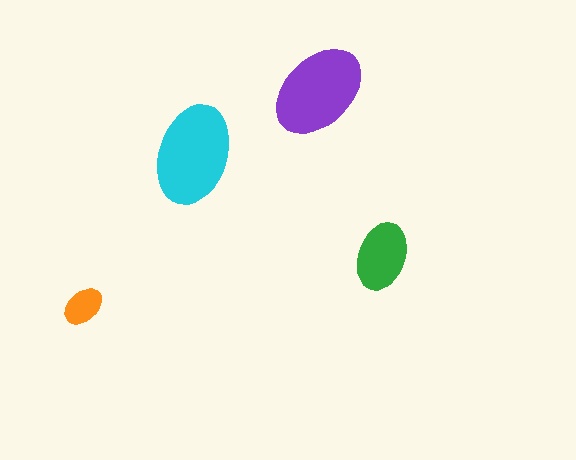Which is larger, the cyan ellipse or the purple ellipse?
The cyan one.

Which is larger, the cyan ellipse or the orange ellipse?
The cyan one.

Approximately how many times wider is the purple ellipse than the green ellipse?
About 1.5 times wider.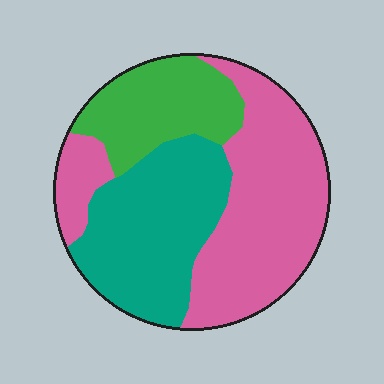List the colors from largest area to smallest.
From largest to smallest: pink, teal, green.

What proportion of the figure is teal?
Teal covers around 35% of the figure.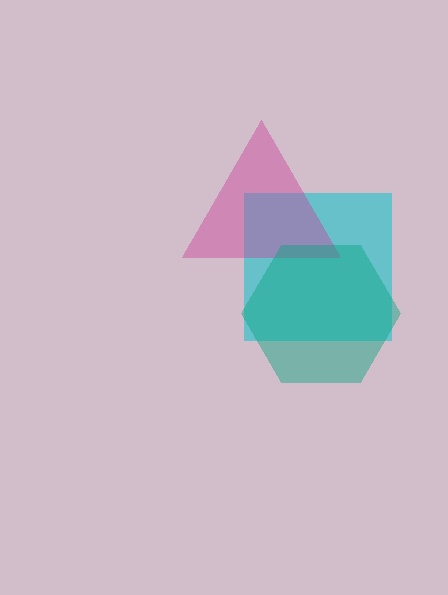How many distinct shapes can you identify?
There are 3 distinct shapes: a cyan square, a magenta triangle, a teal hexagon.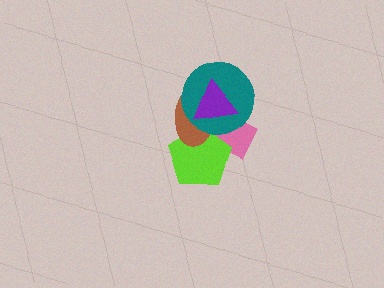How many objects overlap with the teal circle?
4 objects overlap with the teal circle.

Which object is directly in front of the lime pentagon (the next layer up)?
The brown ellipse is directly in front of the lime pentagon.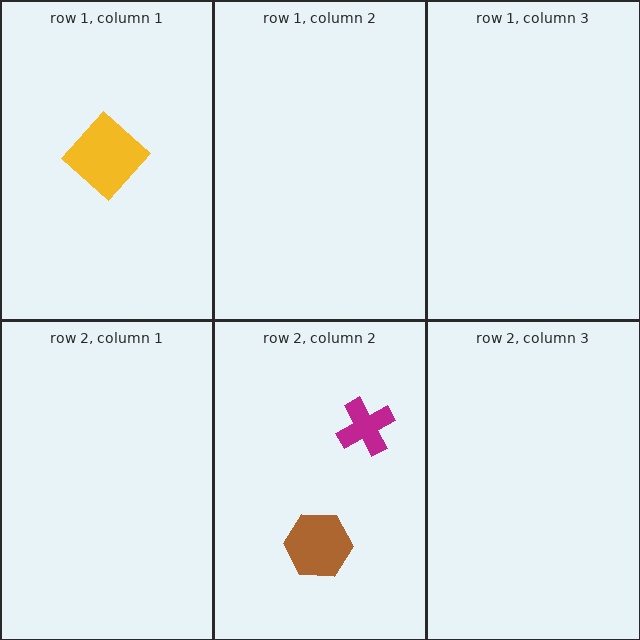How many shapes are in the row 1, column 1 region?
1.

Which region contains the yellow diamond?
The row 1, column 1 region.